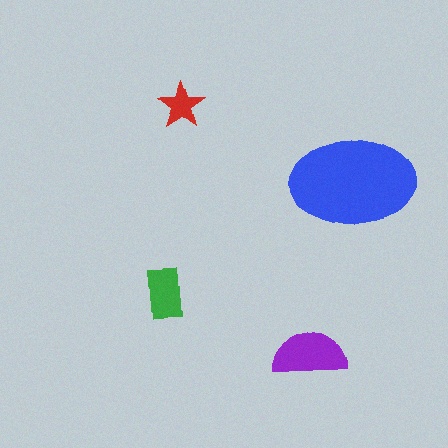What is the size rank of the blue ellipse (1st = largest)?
1st.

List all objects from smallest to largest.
The red star, the green rectangle, the purple semicircle, the blue ellipse.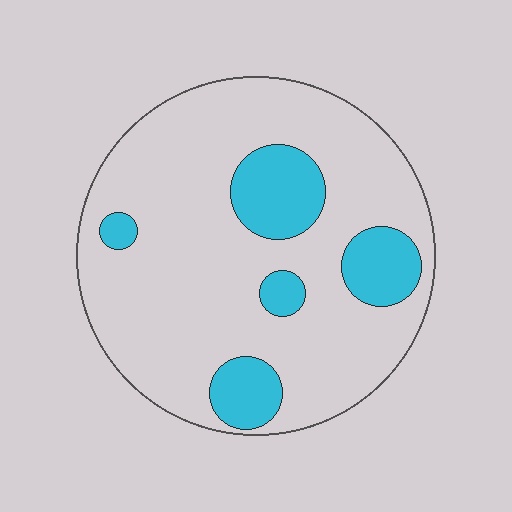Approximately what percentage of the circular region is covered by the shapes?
Approximately 20%.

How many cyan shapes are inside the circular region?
5.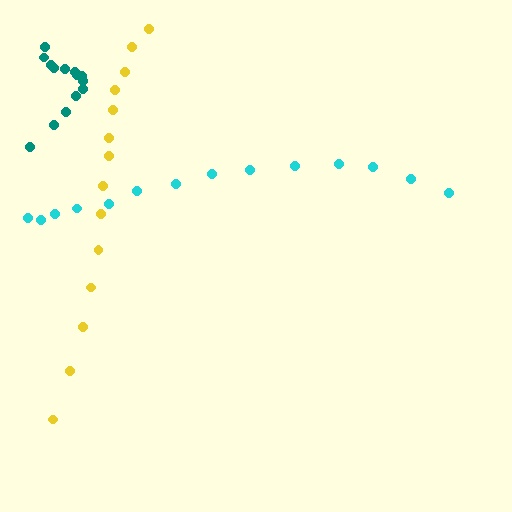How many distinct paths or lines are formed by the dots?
There are 3 distinct paths.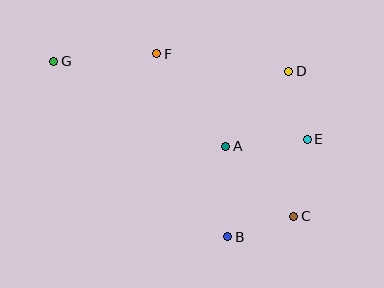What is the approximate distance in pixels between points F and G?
The distance between F and G is approximately 103 pixels.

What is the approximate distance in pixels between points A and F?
The distance between A and F is approximately 115 pixels.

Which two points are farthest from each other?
Points C and G are farthest from each other.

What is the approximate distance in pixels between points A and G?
The distance between A and G is approximately 192 pixels.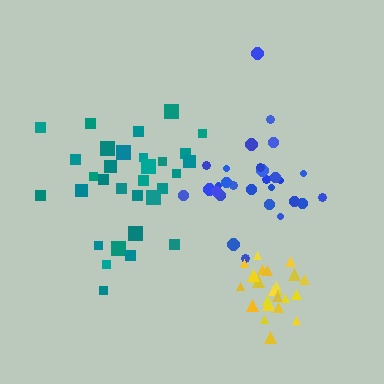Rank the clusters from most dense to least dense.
yellow, blue, teal.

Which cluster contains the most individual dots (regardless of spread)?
Teal (31).